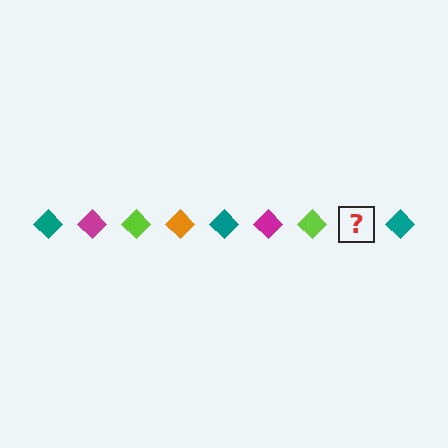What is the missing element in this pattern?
The missing element is an orange diamond.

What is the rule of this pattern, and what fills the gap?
The rule is that the pattern cycles through teal, magenta, lime, orange diamonds. The gap should be filled with an orange diamond.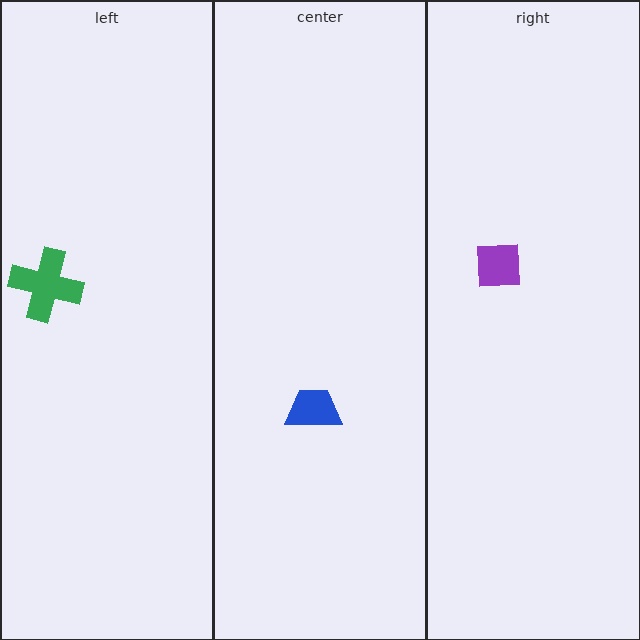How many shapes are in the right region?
1.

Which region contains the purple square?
The right region.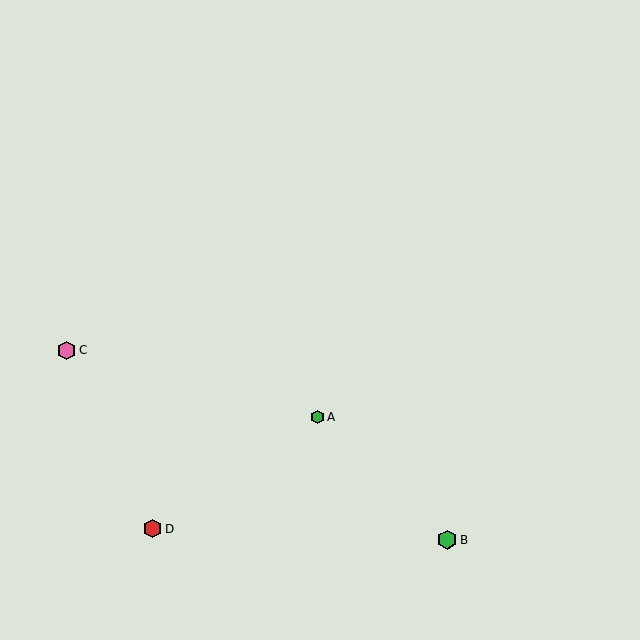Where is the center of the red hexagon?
The center of the red hexagon is at (153, 529).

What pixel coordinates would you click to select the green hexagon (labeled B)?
Click at (447, 540) to select the green hexagon B.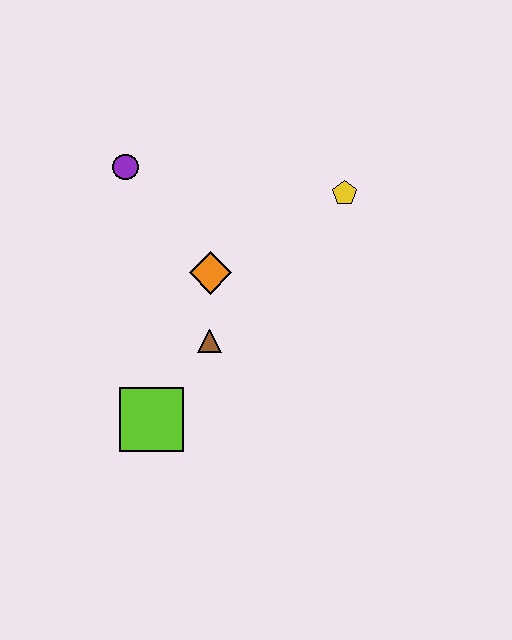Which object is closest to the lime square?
The brown triangle is closest to the lime square.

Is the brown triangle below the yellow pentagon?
Yes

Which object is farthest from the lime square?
The yellow pentagon is farthest from the lime square.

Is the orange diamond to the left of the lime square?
No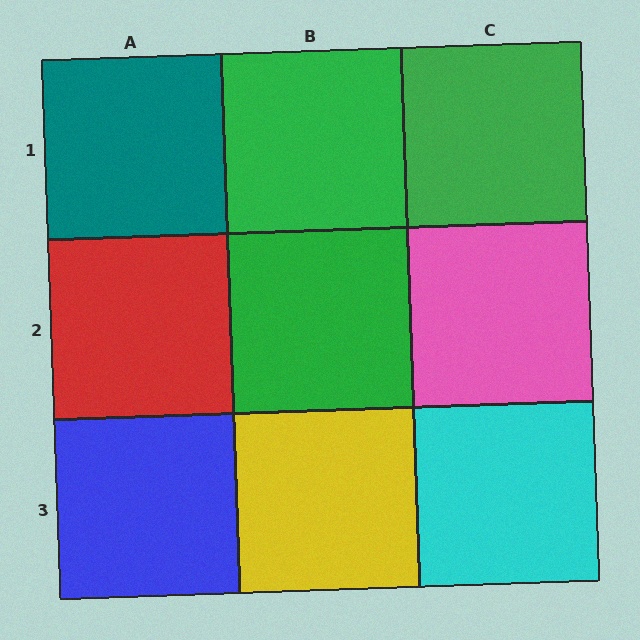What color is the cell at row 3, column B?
Yellow.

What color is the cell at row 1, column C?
Green.